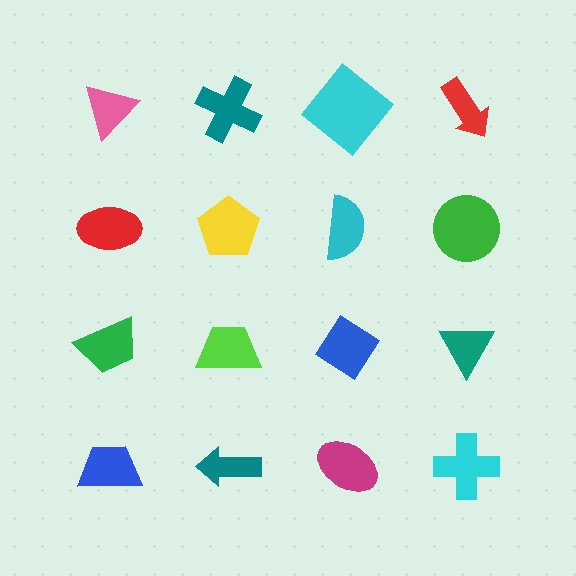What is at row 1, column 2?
A teal cross.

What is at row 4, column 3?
A magenta ellipse.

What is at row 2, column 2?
A yellow pentagon.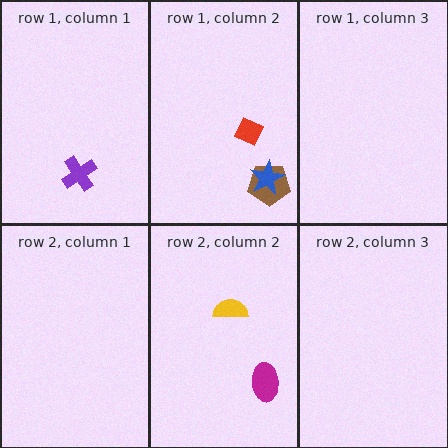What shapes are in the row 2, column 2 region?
The magenta ellipse, the yellow semicircle.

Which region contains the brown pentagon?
The row 1, column 2 region.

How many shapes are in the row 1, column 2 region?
3.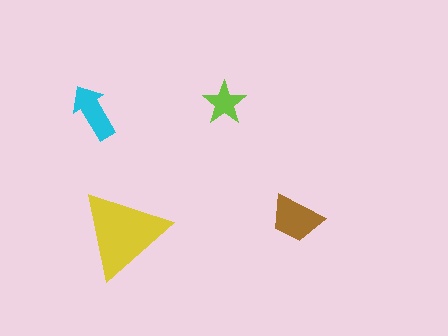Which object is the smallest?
The lime star.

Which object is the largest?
The yellow triangle.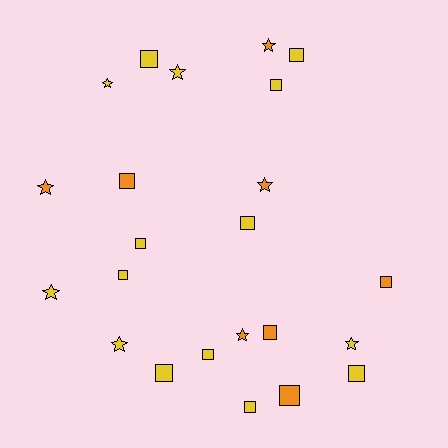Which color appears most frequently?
Yellow, with 15 objects.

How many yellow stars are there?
There are 5 yellow stars.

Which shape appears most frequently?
Square, with 14 objects.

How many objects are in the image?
There are 23 objects.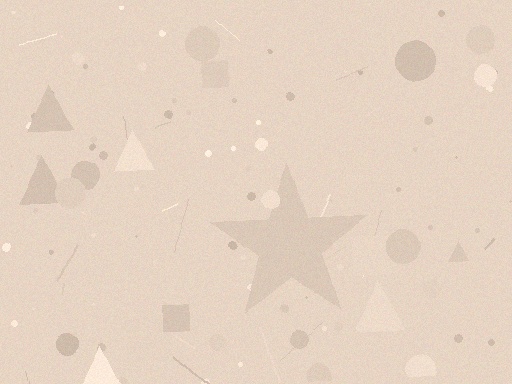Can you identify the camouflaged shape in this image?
The camouflaged shape is a star.